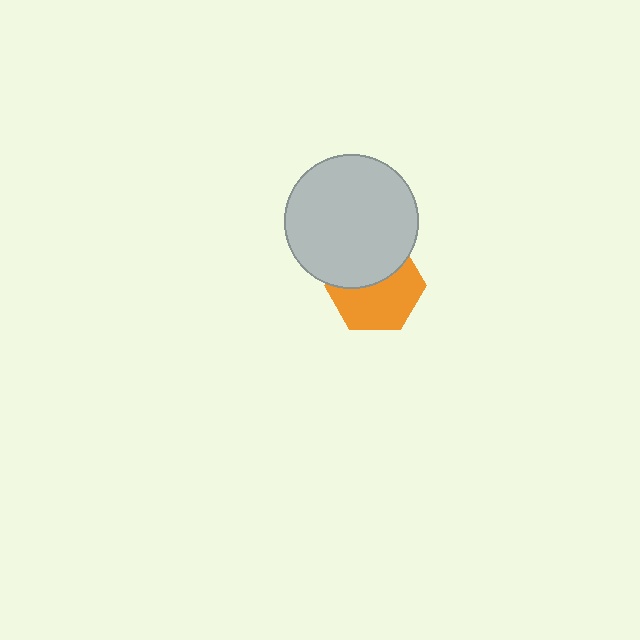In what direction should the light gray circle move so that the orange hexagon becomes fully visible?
The light gray circle should move up. That is the shortest direction to clear the overlap and leave the orange hexagon fully visible.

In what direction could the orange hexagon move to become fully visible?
The orange hexagon could move down. That would shift it out from behind the light gray circle entirely.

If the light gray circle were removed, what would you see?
You would see the complete orange hexagon.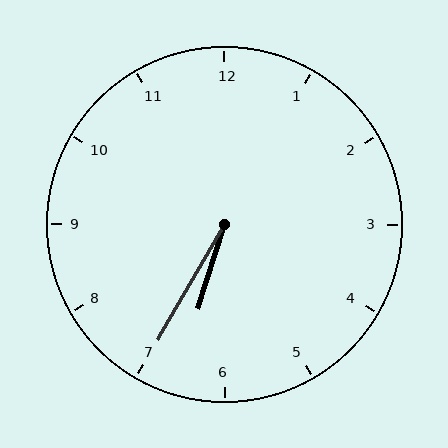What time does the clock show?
6:35.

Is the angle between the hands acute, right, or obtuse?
It is acute.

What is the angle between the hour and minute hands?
Approximately 12 degrees.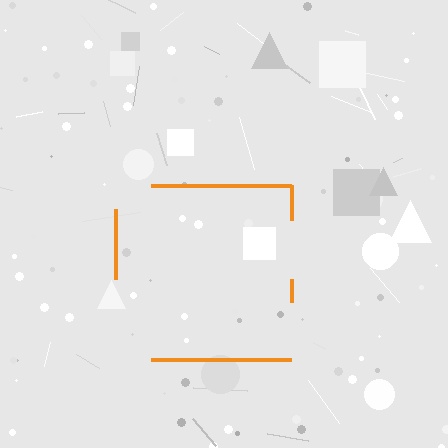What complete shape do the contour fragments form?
The contour fragments form a square.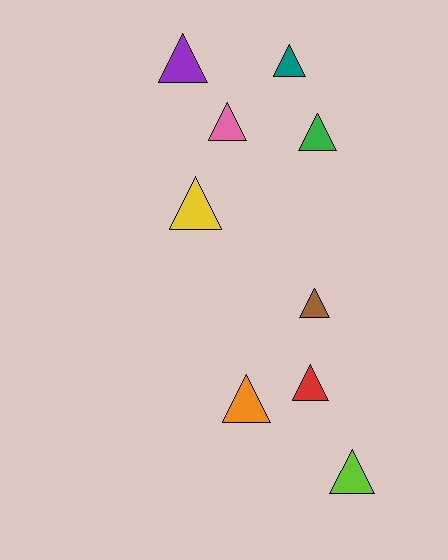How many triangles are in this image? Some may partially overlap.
There are 9 triangles.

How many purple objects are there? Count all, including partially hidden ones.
There is 1 purple object.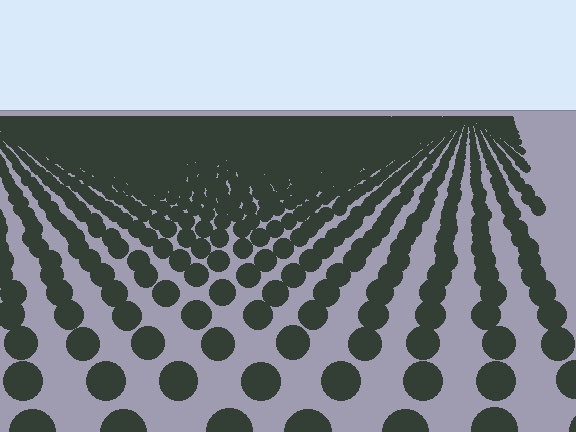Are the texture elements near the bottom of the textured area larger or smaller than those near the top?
Larger. Near the bottom, elements are closer to the viewer and appear at a bigger on-screen size.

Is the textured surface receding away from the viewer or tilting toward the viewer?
The surface is receding away from the viewer. Texture elements get smaller and denser toward the top.